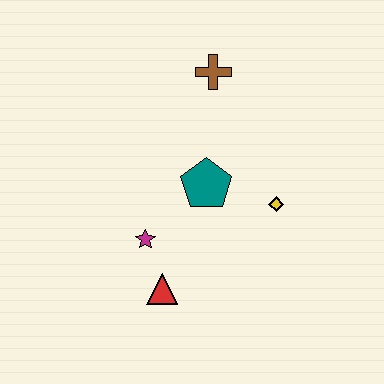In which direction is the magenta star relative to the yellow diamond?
The magenta star is to the left of the yellow diamond.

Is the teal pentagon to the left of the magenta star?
No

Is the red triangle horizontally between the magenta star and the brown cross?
Yes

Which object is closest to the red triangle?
The magenta star is closest to the red triangle.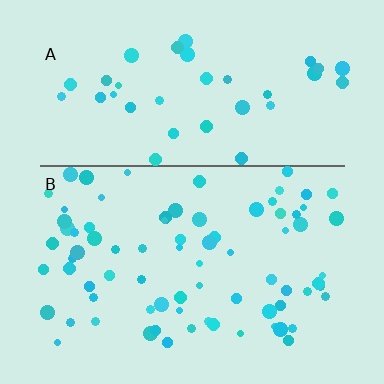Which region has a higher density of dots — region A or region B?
B (the bottom).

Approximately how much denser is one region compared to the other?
Approximately 2.0× — region B over region A.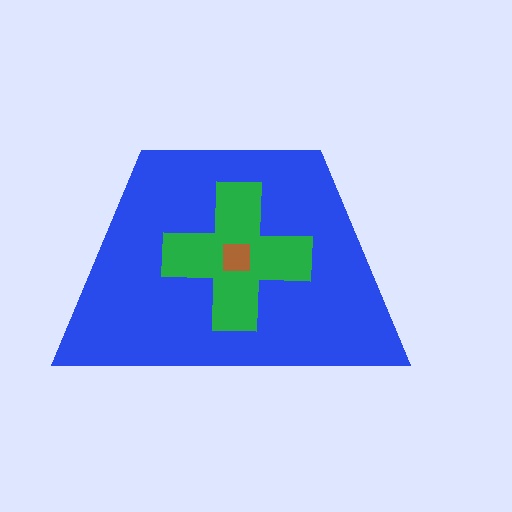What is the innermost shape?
The brown square.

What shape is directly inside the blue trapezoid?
The green cross.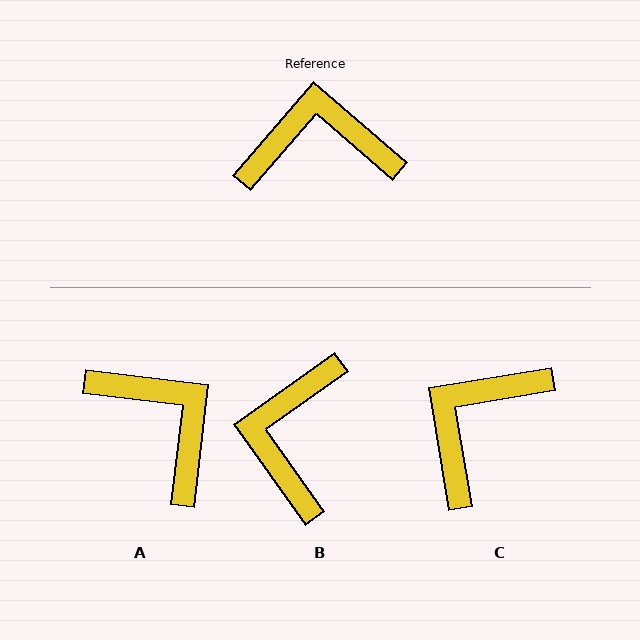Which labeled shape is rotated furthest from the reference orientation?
B, about 76 degrees away.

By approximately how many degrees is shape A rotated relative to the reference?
Approximately 56 degrees clockwise.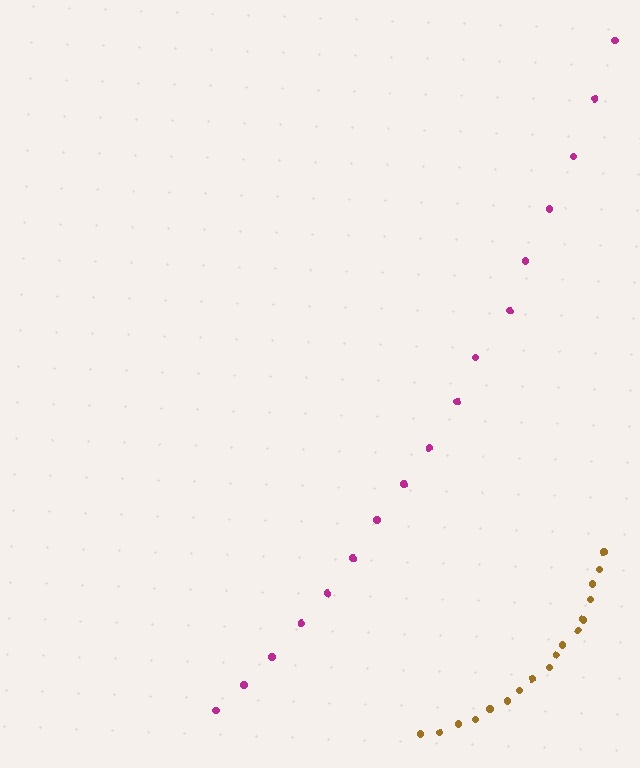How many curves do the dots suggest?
There are 2 distinct paths.